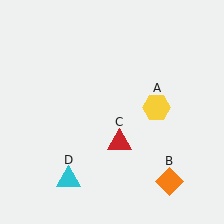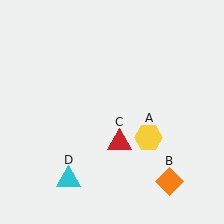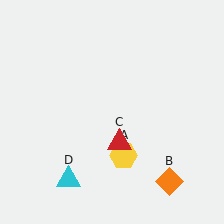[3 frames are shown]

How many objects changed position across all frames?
1 object changed position: yellow hexagon (object A).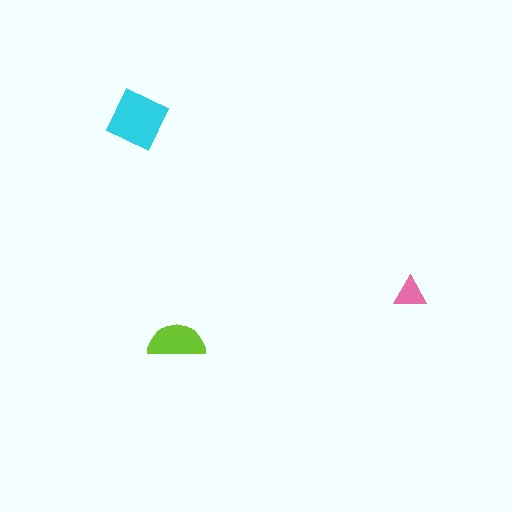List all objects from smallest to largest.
The pink triangle, the lime semicircle, the cyan diamond.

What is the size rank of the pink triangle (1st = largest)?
3rd.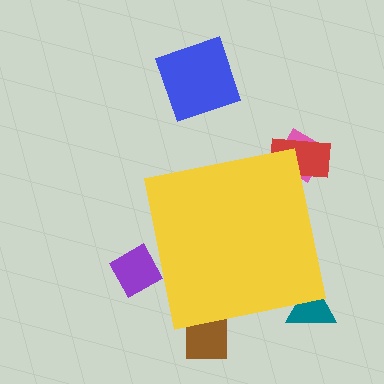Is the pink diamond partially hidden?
Yes, the pink diamond is partially hidden behind the yellow square.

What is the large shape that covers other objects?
A yellow square.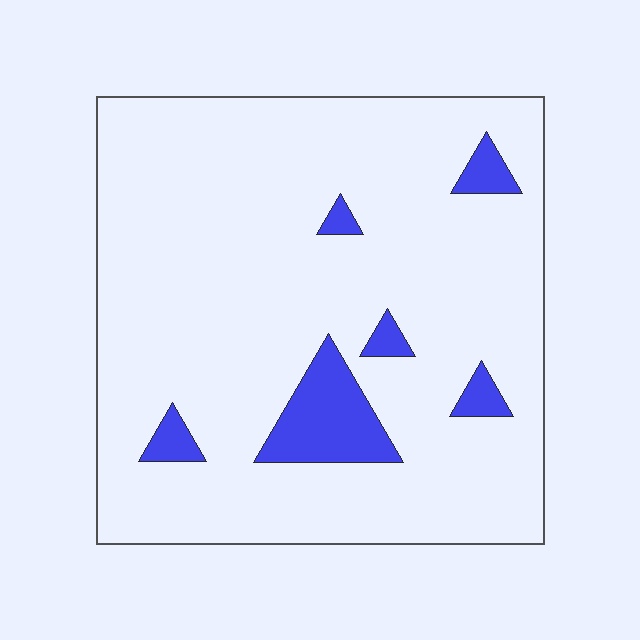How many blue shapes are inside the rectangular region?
6.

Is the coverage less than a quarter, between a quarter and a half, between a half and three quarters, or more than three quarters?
Less than a quarter.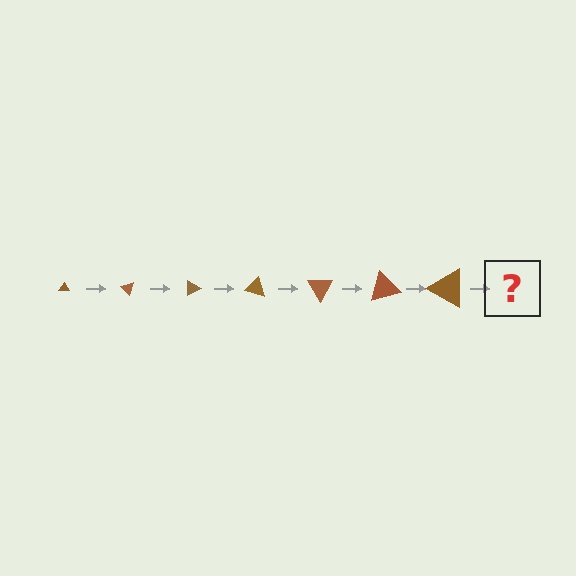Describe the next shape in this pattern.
It should be a triangle, larger than the previous one and rotated 315 degrees from the start.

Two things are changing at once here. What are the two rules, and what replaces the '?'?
The two rules are that the triangle grows larger each step and it rotates 45 degrees each step. The '?' should be a triangle, larger than the previous one and rotated 315 degrees from the start.